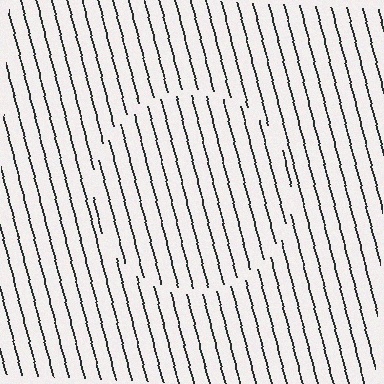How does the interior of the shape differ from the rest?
The interior of the shape contains the same grating, shifted by half a period — the contour is defined by the phase discontinuity where line-ends from the inner and outer gratings abut.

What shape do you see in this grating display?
An illusory circle. The interior of the shape contains the same grating, shifted by half a period — the contour is defined by the phase discontinuity where line-ends from the inner and outer gratings abut.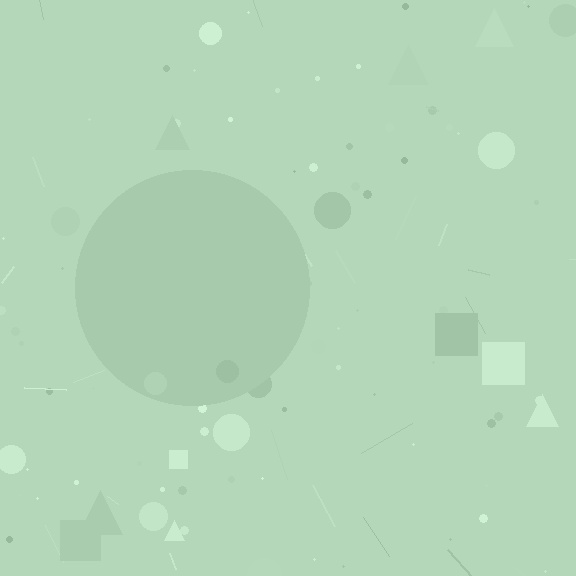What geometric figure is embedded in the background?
A circle is embedded in the background.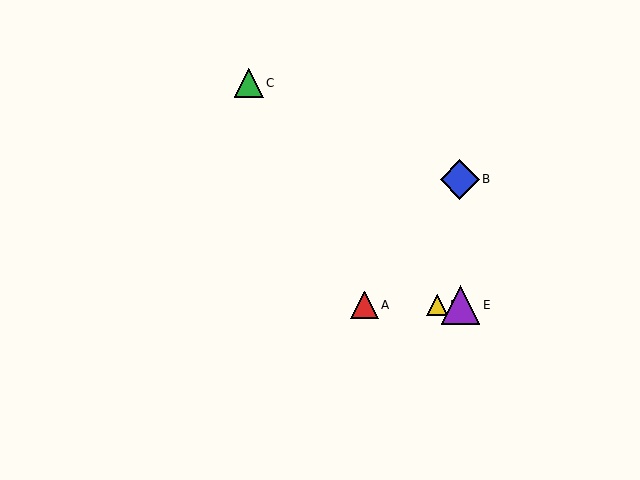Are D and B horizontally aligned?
No, D is at y≈305 and B is at y≈180.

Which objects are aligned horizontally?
Objects A, D, E are aligned horizontally.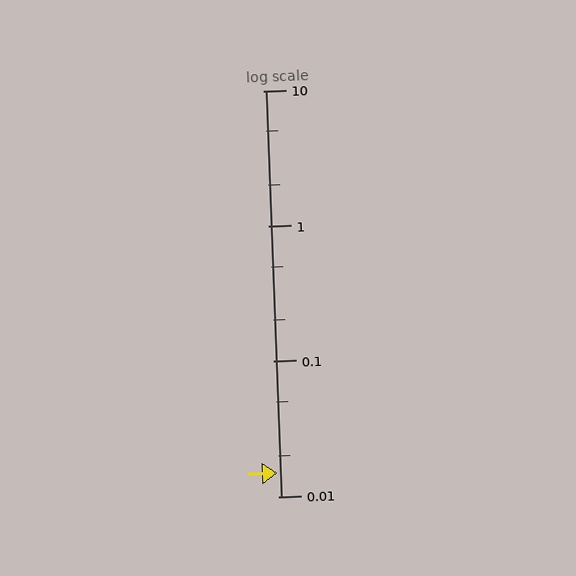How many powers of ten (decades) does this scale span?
The scale spans 3 decades, from 0.01 to 10.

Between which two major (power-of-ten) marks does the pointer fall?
The pointer is between 0.01 and 0.1.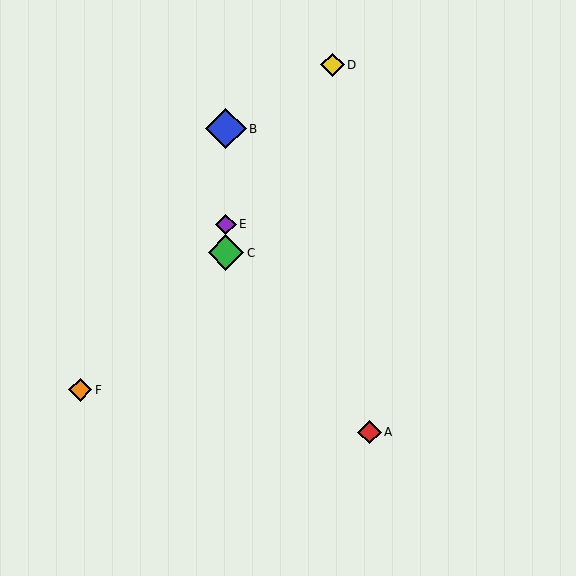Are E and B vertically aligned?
Yes, both are at x≈226.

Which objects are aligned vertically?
Objects B, C, E are aligned vertically.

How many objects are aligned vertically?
3 objects (B, C, E) are aligned vertically.